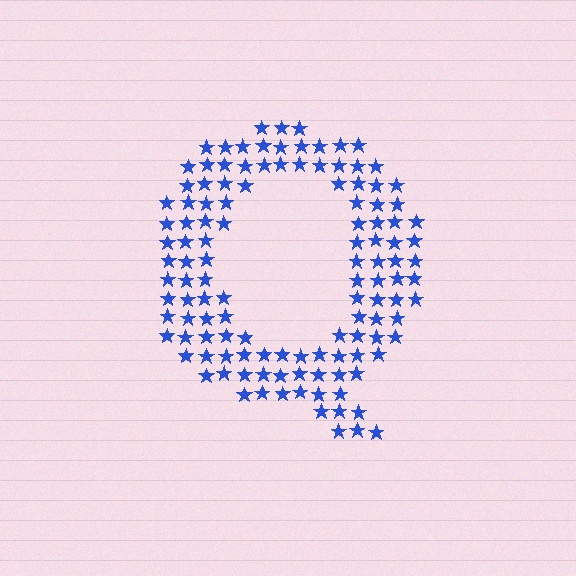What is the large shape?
The large shape is the letter Q.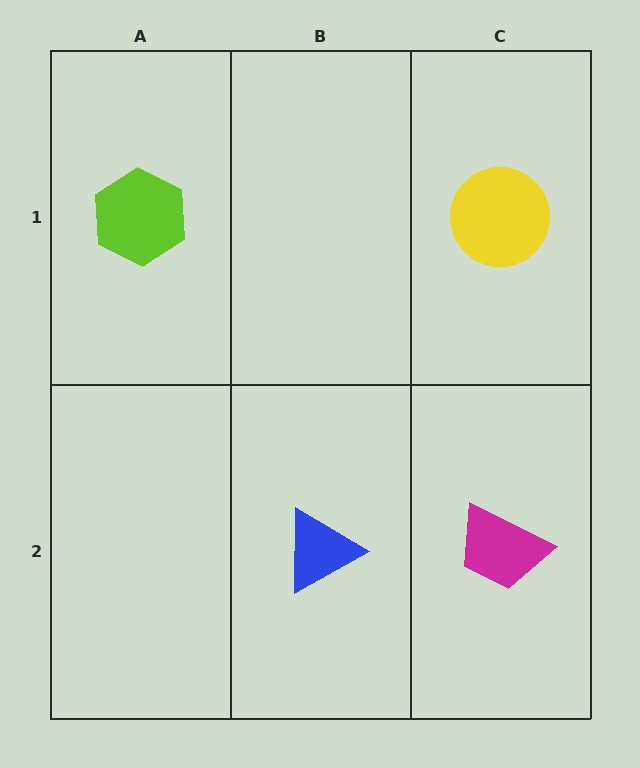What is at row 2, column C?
A magenta trapezoid.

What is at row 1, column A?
A lime hexagon.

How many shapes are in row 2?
2 shapes.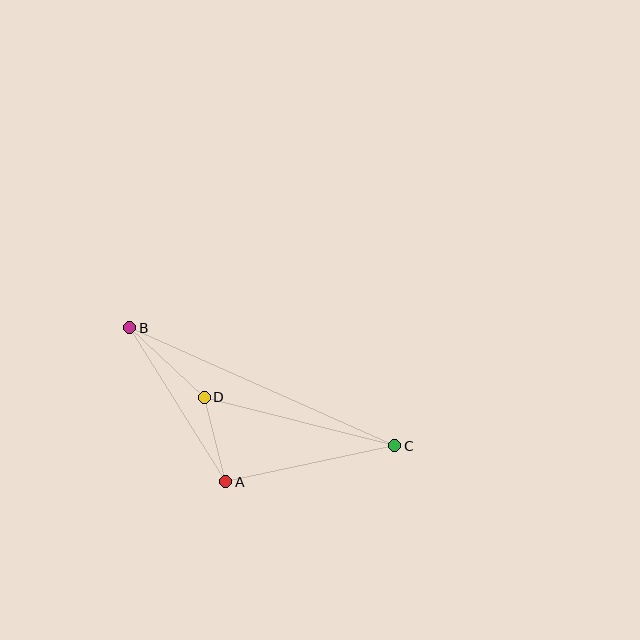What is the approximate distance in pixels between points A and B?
The distance between A and B is approximately 182 pixels.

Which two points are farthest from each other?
Points B and C are farthest from each other.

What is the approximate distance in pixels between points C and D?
The distance between C and D is approximately 197 pixels.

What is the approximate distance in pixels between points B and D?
The distance between B and D is approximately 102 pixels.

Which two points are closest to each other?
Points A and D are closest to each other.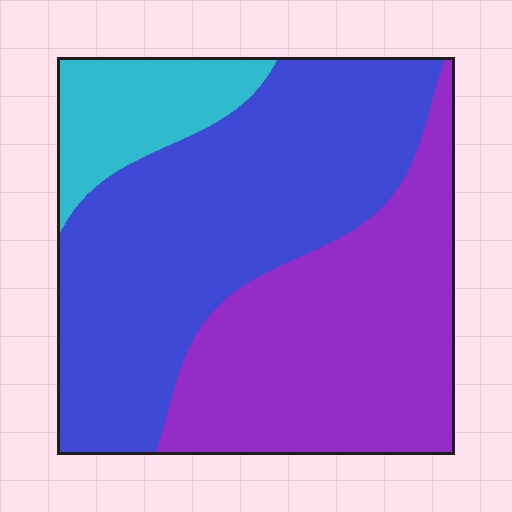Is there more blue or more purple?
Blue.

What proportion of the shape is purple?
Purple takes up about two fifths (2/5) of the shape.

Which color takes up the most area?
Blue, at roughly 50%.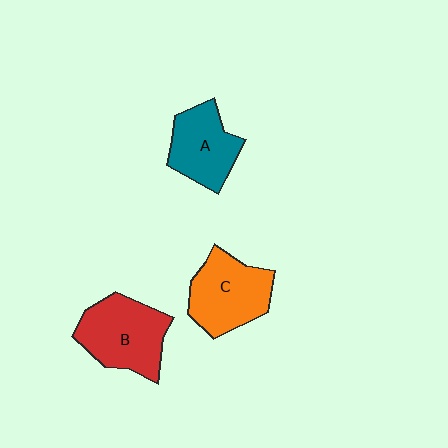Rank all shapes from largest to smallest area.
From largest to smallest: B (red), C (orange), A (teal).